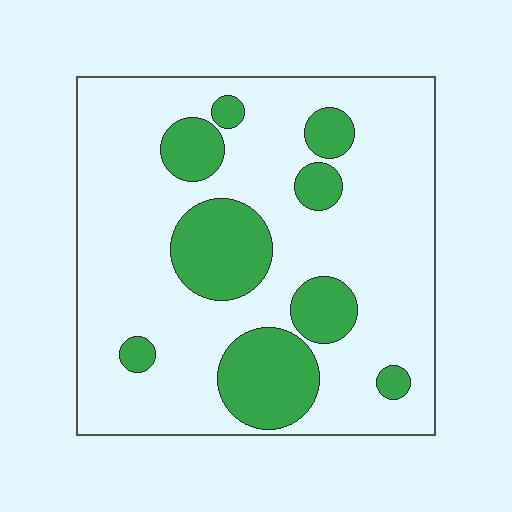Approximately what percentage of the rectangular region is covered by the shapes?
Approximately 25%.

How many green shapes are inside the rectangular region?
9.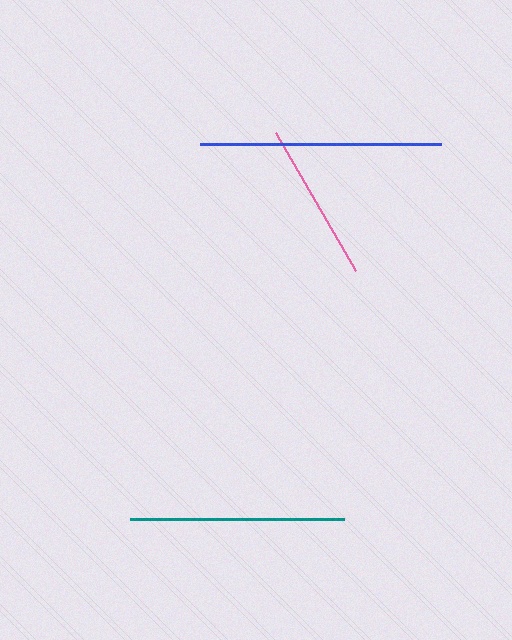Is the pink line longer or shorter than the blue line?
The blue line is longer than the pink line.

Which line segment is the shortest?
The pink line is the shortest at approximately 159 pixels.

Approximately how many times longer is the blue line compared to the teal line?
The blue line is approximately 1.1 times the length of the teal line.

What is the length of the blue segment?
The blue segment is approximately 241 pixels long.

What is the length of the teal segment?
The teal segment is approximately 215 pixels long.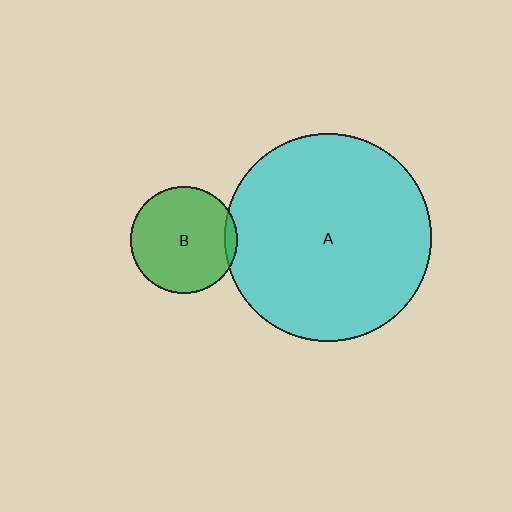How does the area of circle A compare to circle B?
Approximately 3.8 times.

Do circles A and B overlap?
Yes.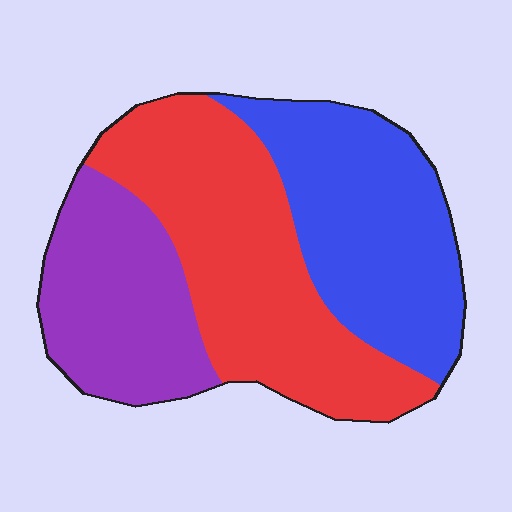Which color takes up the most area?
Red, at roughly 40%.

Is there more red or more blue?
Red.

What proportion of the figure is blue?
Blue covers roughly 35% of the figure.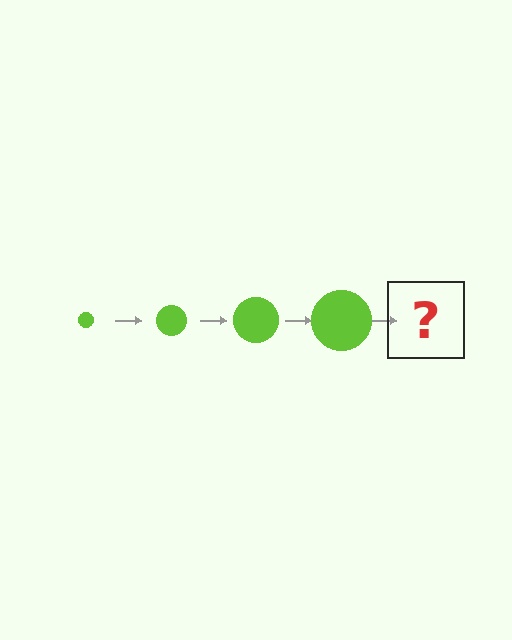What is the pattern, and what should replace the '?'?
The pattern is that the circle gets progressively larger each step. The '?' should be a lime circle, larger than the previous one.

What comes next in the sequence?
The next element should be a lime circle, larger than the previous one.